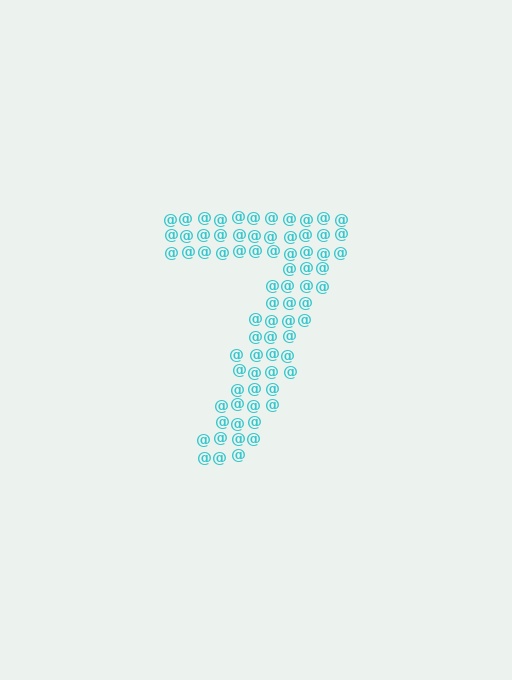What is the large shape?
The large shape is the digit 7.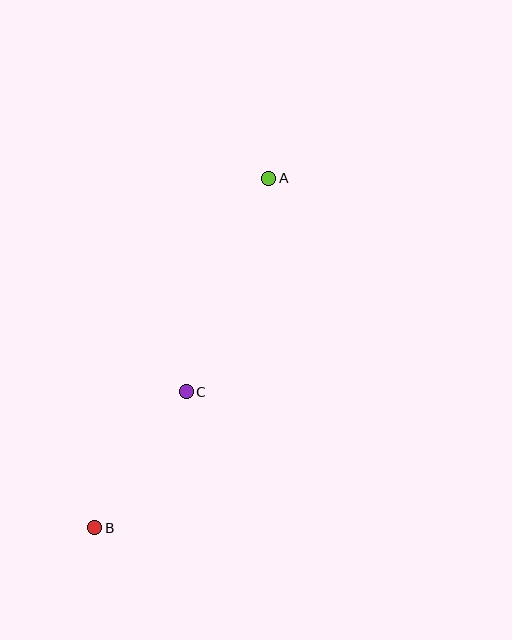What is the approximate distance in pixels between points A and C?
The distance between A and C is approximately 229 pixels.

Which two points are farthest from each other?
Points A and B are farthest from each other.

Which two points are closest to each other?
Points B and C are closest to each other.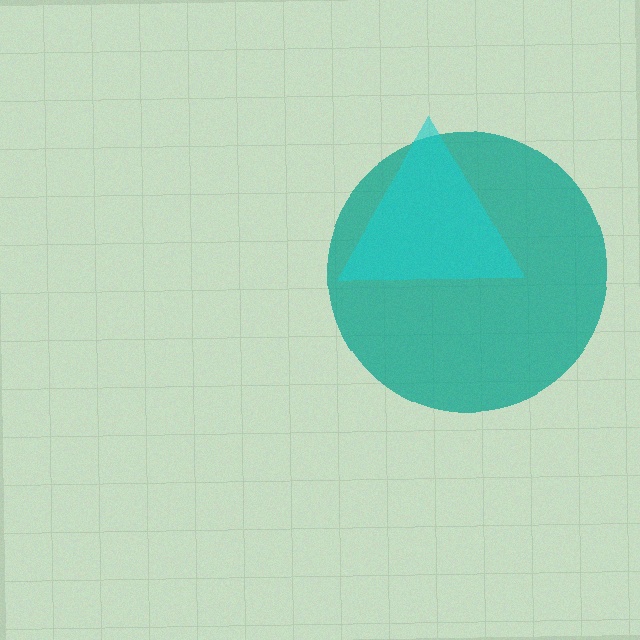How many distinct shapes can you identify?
There are 2 distinct shapes: a teal circle, a cyan triangle.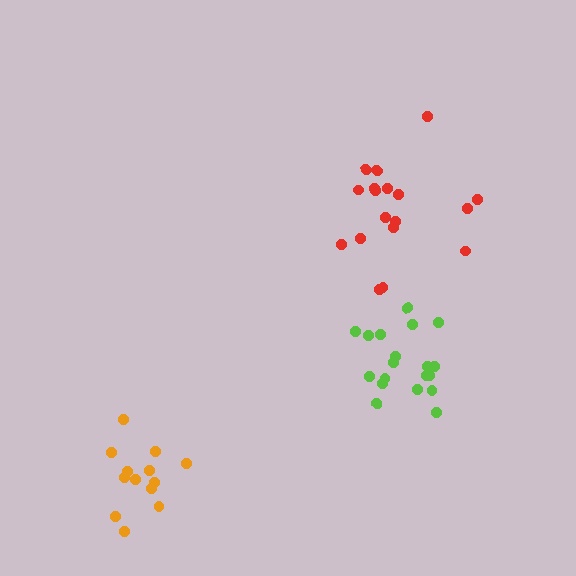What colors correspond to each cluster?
The clusters are colored: lime, red, orange.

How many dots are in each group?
Group 1: 19 dots, Group 2: 18 dots, Group 3: 13 dots (50 total).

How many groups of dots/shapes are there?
There are 3 groups.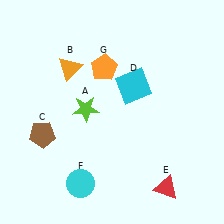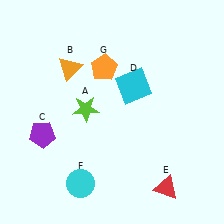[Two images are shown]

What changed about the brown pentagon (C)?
In Image 1, C is brown. In Image 2, it changed to purple.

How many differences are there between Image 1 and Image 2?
There is 1 difference between the two images.